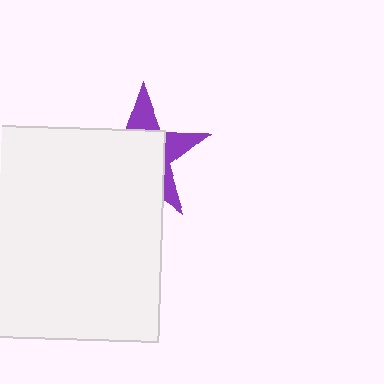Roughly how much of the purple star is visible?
A small part of it is visible (roughly 35%).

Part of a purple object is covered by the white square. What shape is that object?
It is a star.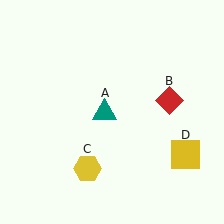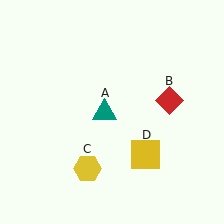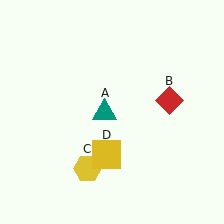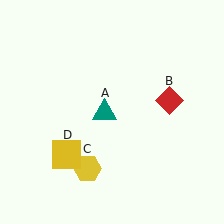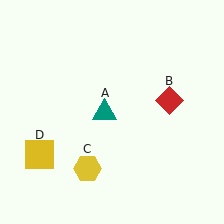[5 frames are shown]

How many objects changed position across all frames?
1 object changed position: yellow square (object D).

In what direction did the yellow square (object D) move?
The yellow square (object D) moved left.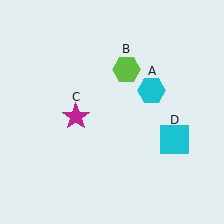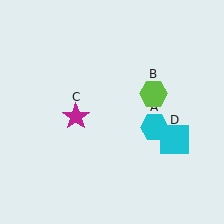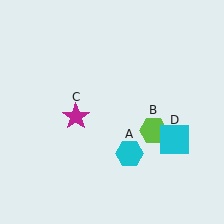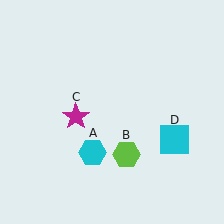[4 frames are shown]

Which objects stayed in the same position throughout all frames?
Magenta star (object C) and cyan square (object D) remained stationary.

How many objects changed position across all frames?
2 objects changed position: cyan hexagon (object A), lime hexagon (object B).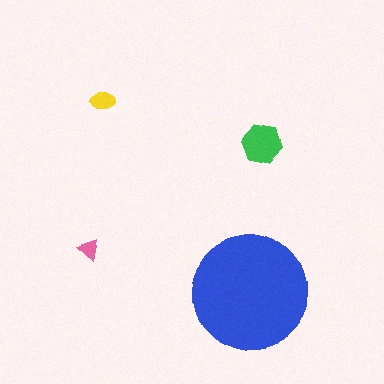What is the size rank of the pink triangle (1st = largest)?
4th.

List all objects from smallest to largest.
The pink triangle, the yellow ellipse, the green hexagon, the blue circle.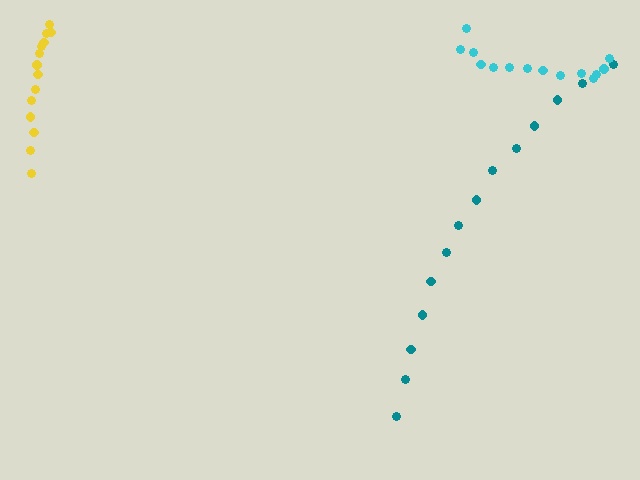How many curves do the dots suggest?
There are 3 distinct paths.